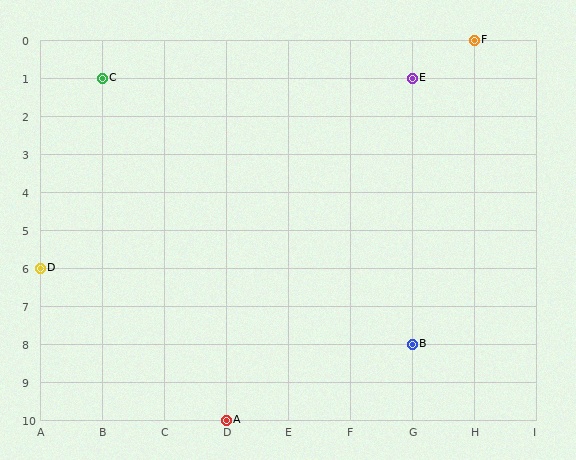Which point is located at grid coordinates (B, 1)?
Point C is at (B, 1).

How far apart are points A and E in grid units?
Points A and E are 3 columns and 9 rows apart (about 9.5 grid units diagonally).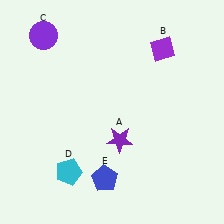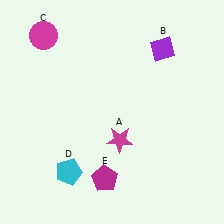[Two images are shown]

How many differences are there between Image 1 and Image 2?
There are 3 differences between the two images.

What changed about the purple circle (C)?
In Image 1, C is purple. In Image 2, it changed to magenta.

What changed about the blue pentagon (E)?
In Image 1, E is blue. In Image 2, it changed to magenta.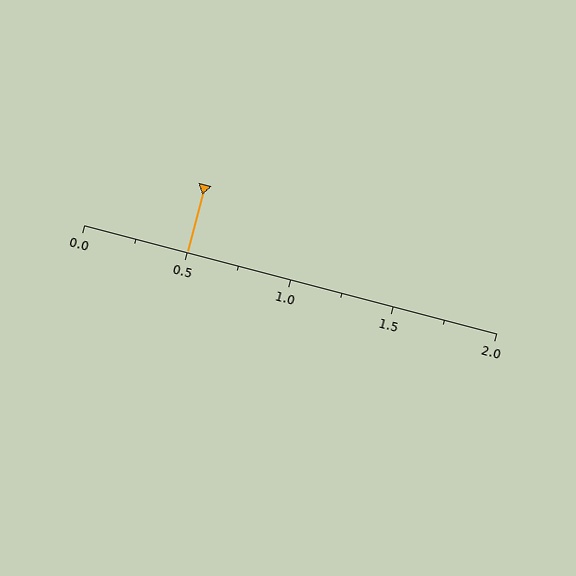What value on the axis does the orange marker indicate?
The marker indicates approximately 0.5.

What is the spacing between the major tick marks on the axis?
The major ticks are spaced 0.5 apart.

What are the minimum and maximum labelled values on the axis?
The axis runs from 0.0 to 2.0.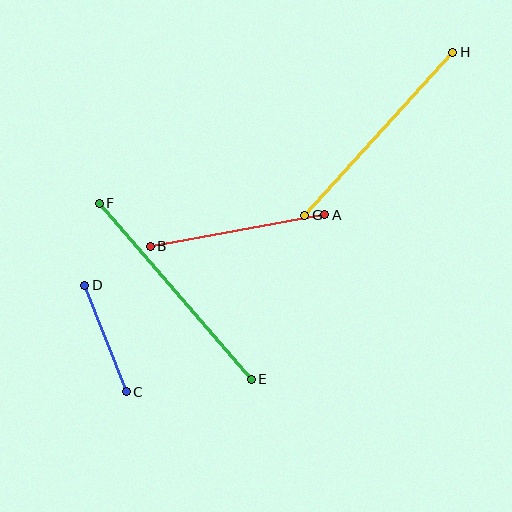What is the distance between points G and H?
The distance is approximately 220 pixels.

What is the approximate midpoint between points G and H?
The midpoint is at approximately (379, 134) pixels.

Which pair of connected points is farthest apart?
Points E and F are farthest apart.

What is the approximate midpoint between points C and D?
The midpoint is at approximately (106, 338) pixels.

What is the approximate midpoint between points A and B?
The midpoint is at approximately (238, 231) pixels.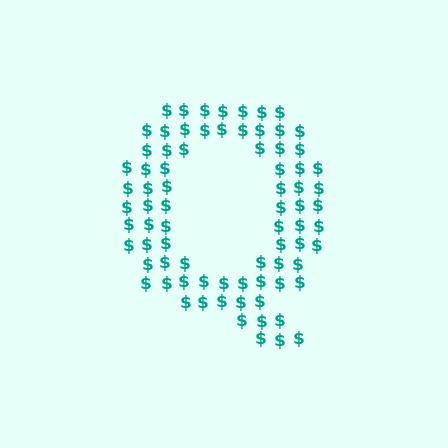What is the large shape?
The large shape is the letter Q.